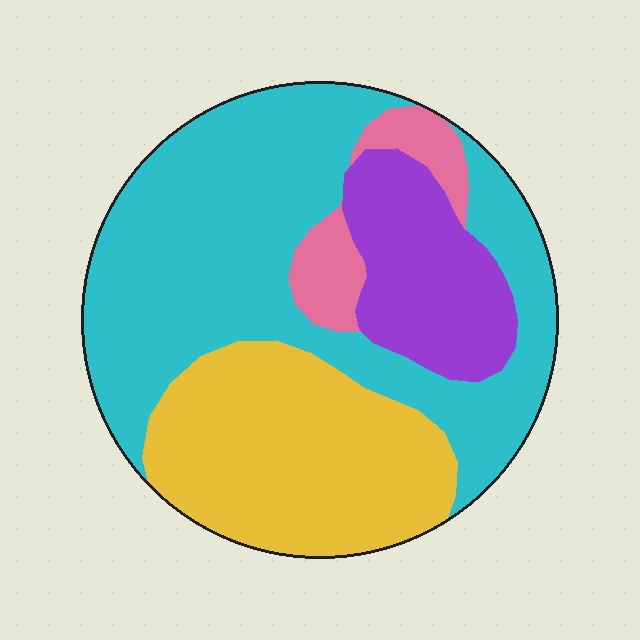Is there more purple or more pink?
Purple.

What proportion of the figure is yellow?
Yellow takes up about one quarter (1/4) of the figure.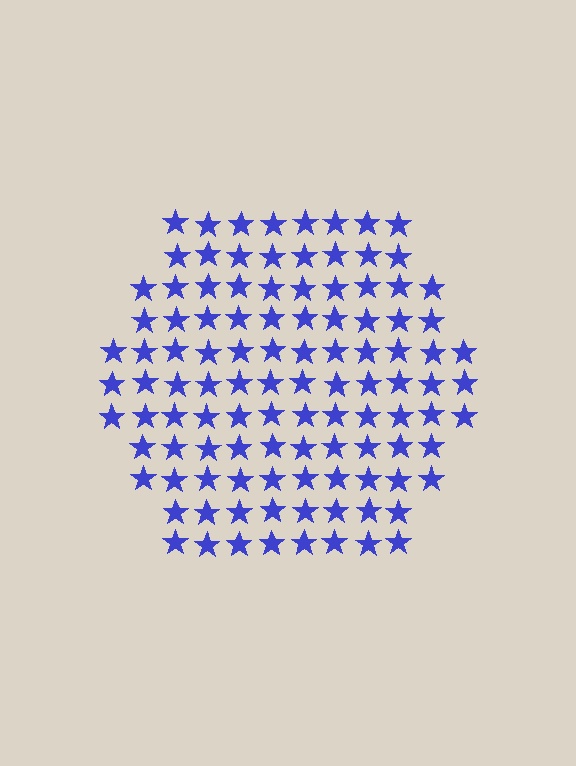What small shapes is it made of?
It is made of small stars.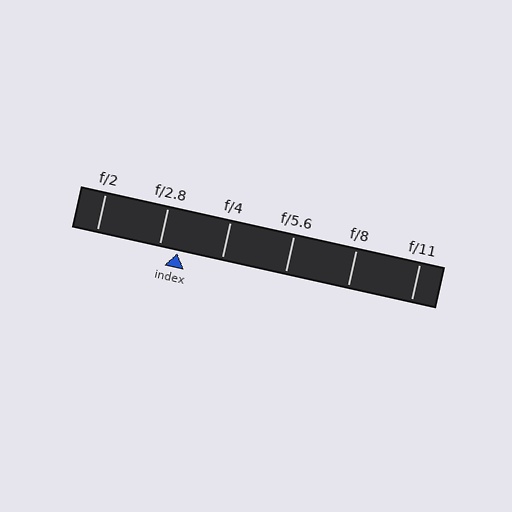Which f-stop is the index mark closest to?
The index mark is closest to f/2.8.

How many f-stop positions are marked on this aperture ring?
There are 6 f-stop positions marked.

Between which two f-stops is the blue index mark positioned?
The index mark is between f/2.8 and f/4.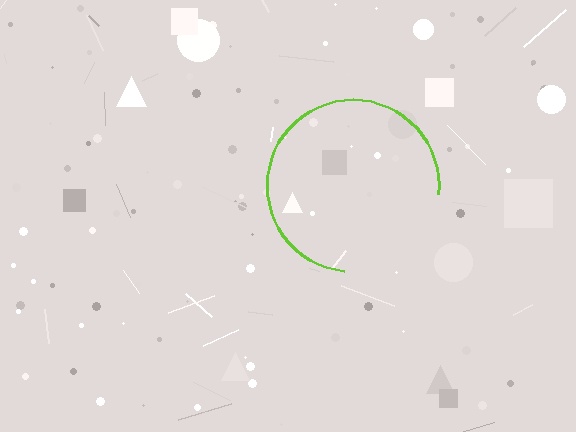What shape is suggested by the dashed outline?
The dashed outline suggests a circle.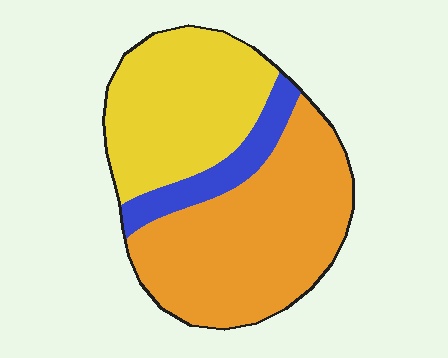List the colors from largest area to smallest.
From largest to smallest: orange, yellow, blue.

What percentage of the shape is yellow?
Yellow covers about 35% of the shape.